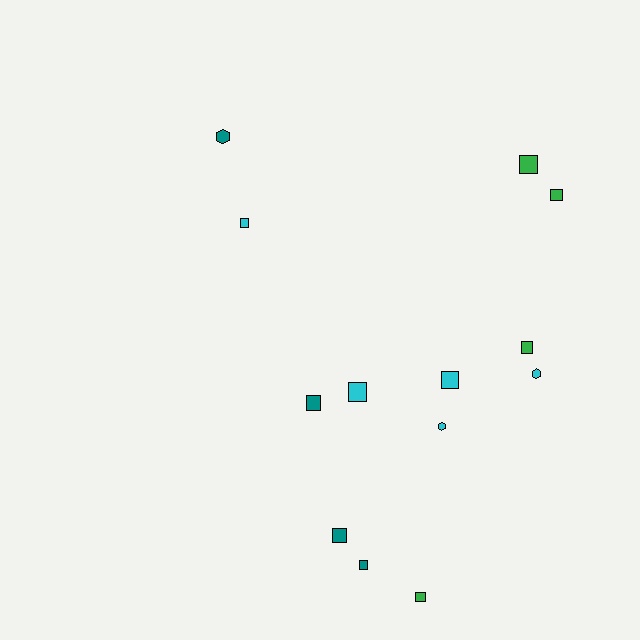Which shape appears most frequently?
Square, with 10 objects.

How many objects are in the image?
There are 13 objects.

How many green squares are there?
There are 4 green squares.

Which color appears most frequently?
Cyan, with 5 objects.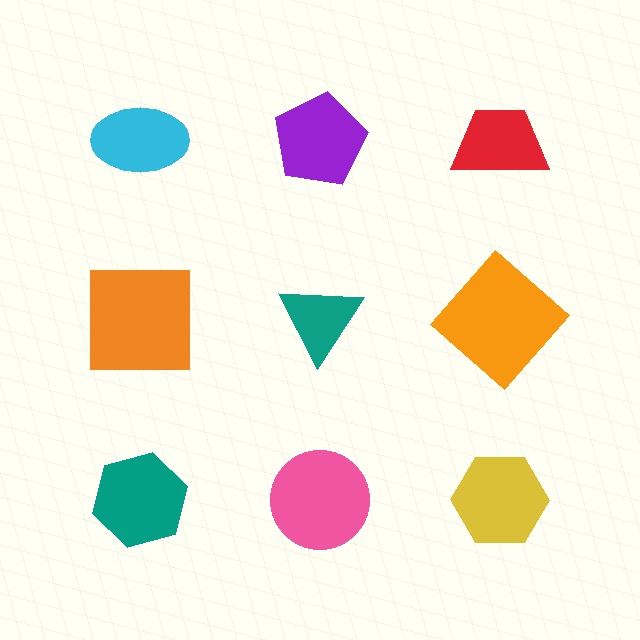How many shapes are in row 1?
3 shapes.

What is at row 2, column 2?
A teal triangle.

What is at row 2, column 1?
An orange square.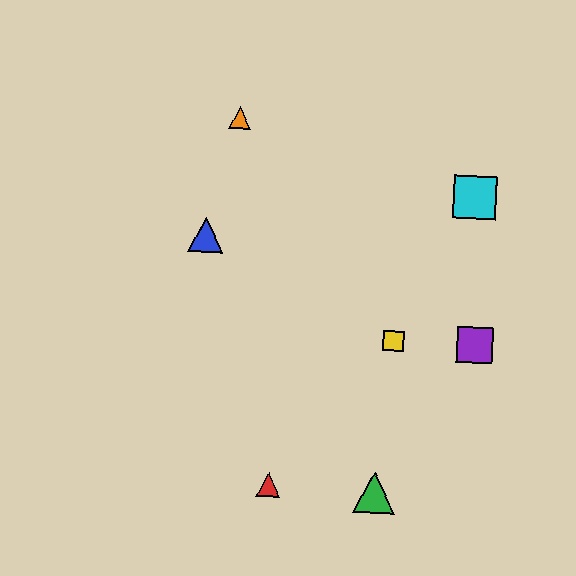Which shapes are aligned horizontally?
The yellow square, the purple square are aligned horizontally.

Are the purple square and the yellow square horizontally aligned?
Yes, both are at y≈345.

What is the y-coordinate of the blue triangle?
The blue triangle is at y≈235.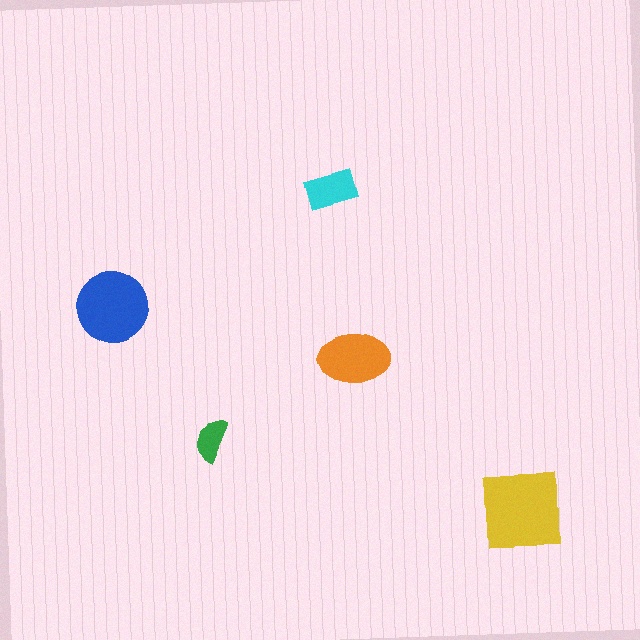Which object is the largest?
The yellow square.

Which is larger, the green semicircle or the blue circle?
The blue circle.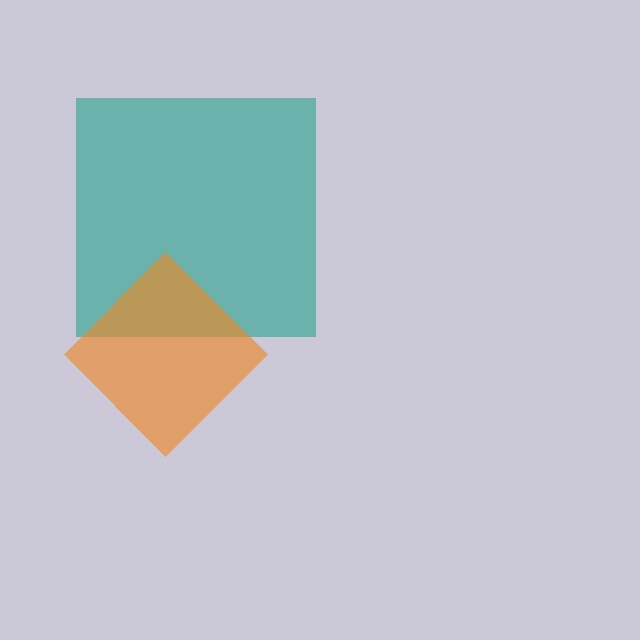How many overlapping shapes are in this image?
There are 2 overlapping shapes in the image.